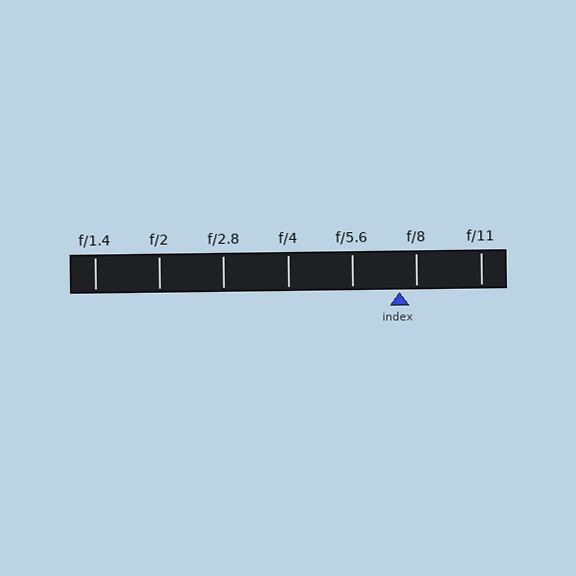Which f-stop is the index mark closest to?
The index mark is closest to f/8.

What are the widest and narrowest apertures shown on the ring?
The widest aperture shown is f/1.4 and the narrowest is f/11.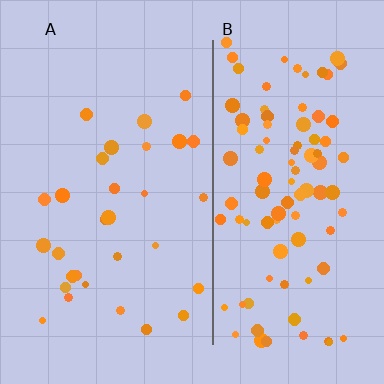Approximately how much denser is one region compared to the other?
Approximately 3.2× — region B over region A.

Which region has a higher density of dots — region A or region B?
B (the right).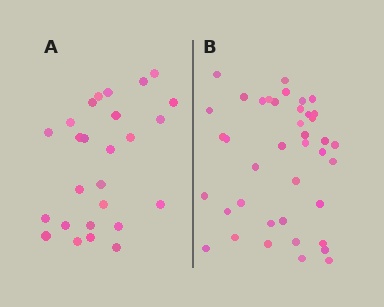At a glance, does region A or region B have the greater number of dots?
Region B (the right region) has more dots.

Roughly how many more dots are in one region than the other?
Region B has approximately 15 more dots than region A.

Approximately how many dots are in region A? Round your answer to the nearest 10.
About 30 dots. (The exact count is 26, which rounds to 30.)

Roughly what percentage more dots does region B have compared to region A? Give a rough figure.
About 55% more.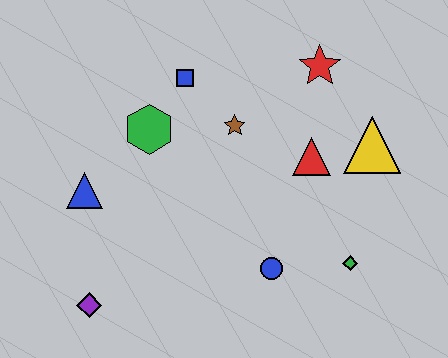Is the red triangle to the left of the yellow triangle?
Yes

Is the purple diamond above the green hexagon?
No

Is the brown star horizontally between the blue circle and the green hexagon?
Yes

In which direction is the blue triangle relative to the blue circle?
The blue triangle is to the left of the blue circle.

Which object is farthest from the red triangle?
The purple diamond is farthest from the red triangle.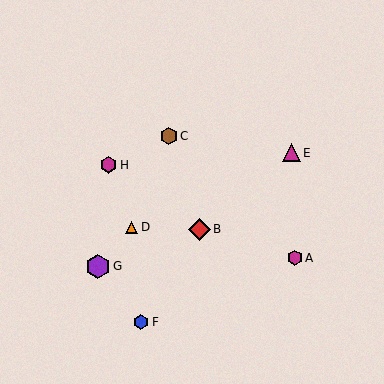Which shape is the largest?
The purple hexagon (labeled G) is the largest.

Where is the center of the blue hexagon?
The center of the blue hexagon is at (141, 322).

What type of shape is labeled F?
Shape F is a blue hexagon.